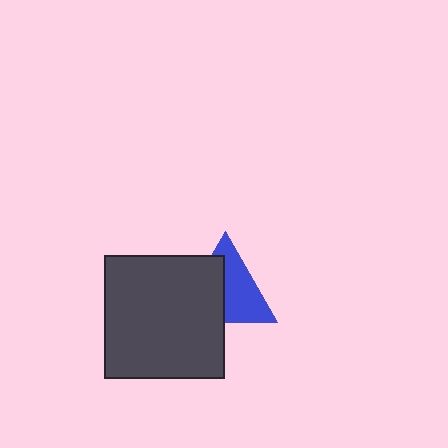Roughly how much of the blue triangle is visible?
About half of it is visible (roughly 53%).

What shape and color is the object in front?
The object in front is a dark gray rectangle.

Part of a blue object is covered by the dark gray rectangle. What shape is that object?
It is a triangle.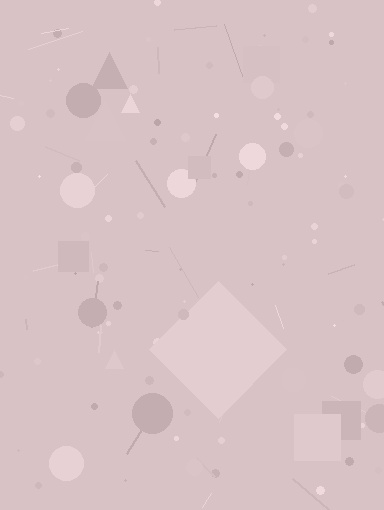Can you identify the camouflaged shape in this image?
The camouflaged shape is a diamond.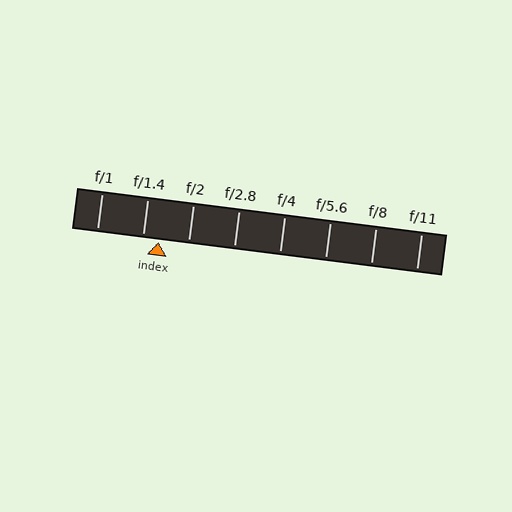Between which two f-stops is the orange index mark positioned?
The index mark is between f/1.4 and f/2.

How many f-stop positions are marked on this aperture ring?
There are 8 f-stop positions marked.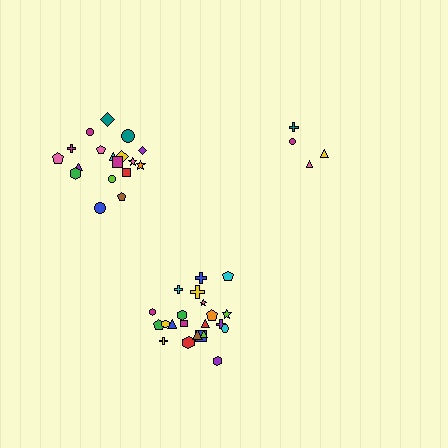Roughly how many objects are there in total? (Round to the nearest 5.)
Roughly 45 objects in total.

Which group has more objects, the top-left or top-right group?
The top-left group.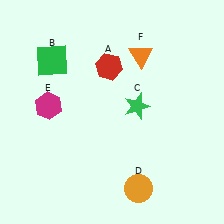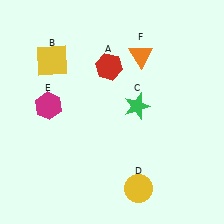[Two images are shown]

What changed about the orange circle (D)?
In Image 1, D is orange. In Image 2, it changed to yellow.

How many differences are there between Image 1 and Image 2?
There are 2 differences between the two images.